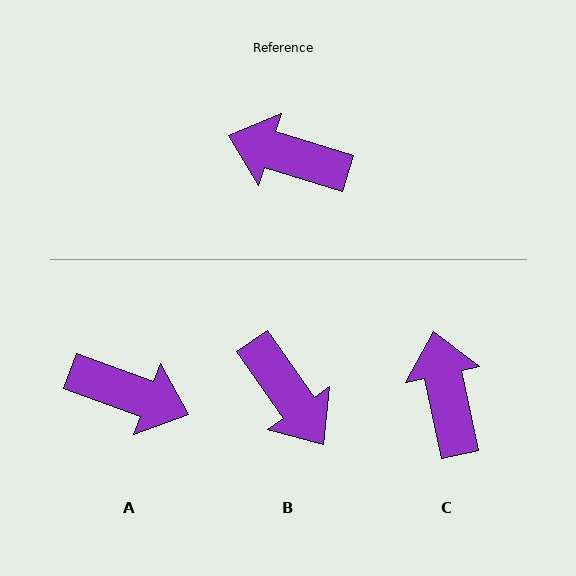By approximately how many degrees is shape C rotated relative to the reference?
Approximately 61 degrees clockwise.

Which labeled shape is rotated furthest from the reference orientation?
A, about 177 degrees away.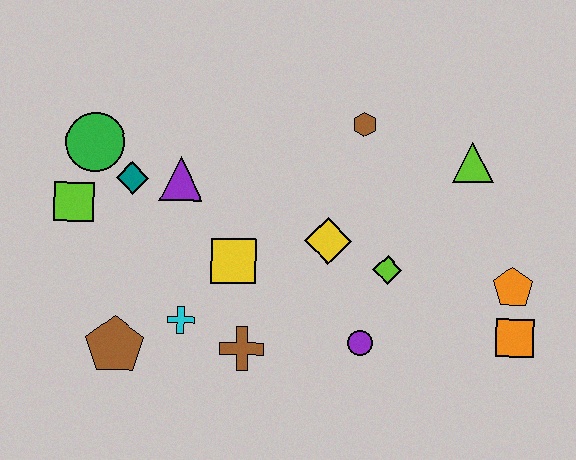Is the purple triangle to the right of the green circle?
Yes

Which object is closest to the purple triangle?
The teal diamond is closest to the purple triangle.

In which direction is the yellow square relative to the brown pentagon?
The yellow square is to the right of the brown pentagon.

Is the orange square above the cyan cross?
No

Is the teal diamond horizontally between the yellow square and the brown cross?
No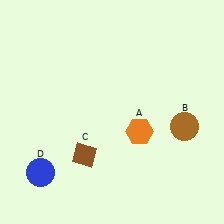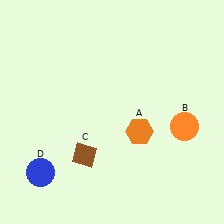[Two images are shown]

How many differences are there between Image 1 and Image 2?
There is 1 difference between the two images.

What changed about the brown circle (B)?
In Image 1, B is brown. In Image 2, it changed to orange.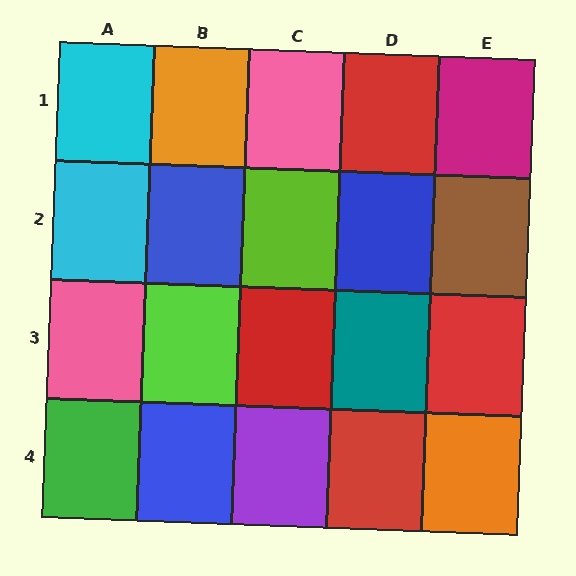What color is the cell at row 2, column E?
Brown.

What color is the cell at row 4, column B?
Blue.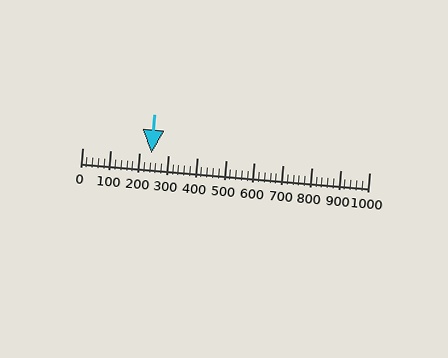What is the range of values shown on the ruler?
The ruler shows values from 0 to 1000.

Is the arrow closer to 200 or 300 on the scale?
The arrow is closer to 200.